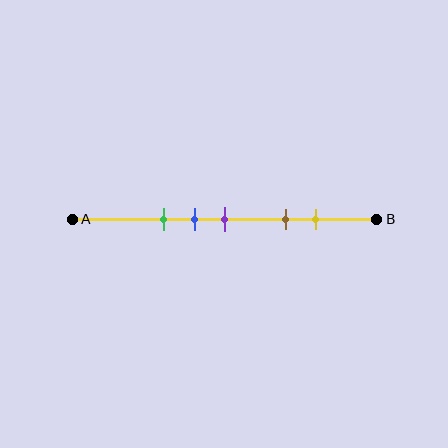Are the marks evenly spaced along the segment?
No, the marks are not evenly spaced.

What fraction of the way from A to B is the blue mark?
The blue mark is approximately 40% (0.4) of the way from A to B.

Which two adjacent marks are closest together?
The blue and purple marks are the closest adjacent pair.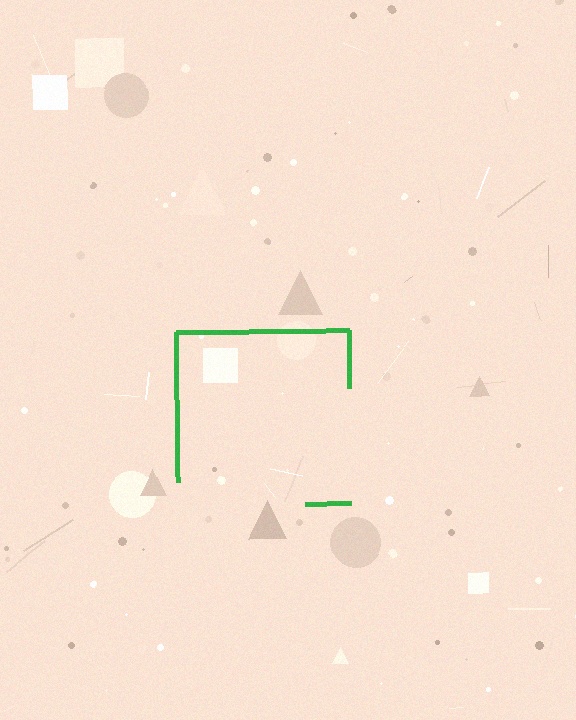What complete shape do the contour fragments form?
The contour fragments form a square.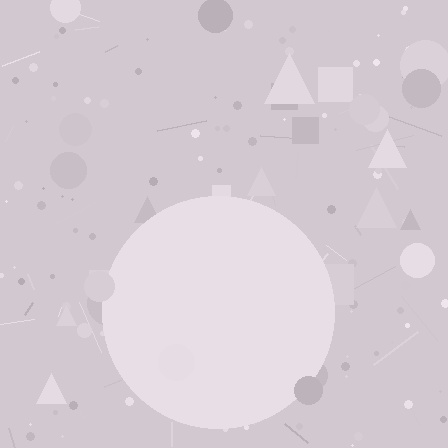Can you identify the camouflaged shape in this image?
The camouflaged shape is a circle.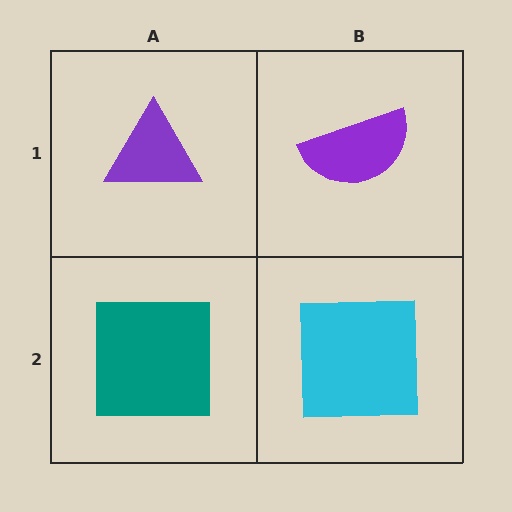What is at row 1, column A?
A purple triangle.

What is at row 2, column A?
A teal square.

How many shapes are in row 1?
2 shapes.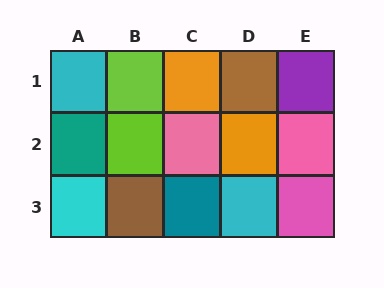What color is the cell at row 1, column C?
Orange.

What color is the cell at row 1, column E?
Purple.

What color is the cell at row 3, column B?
Brown.